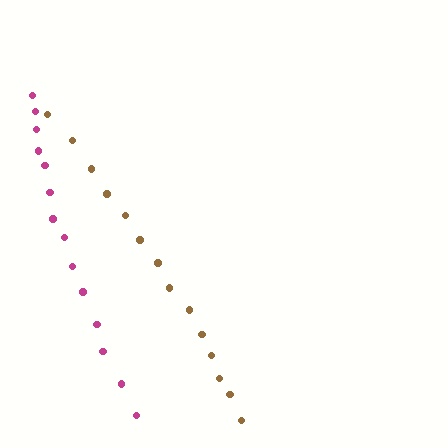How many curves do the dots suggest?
There are 2 distinct paths.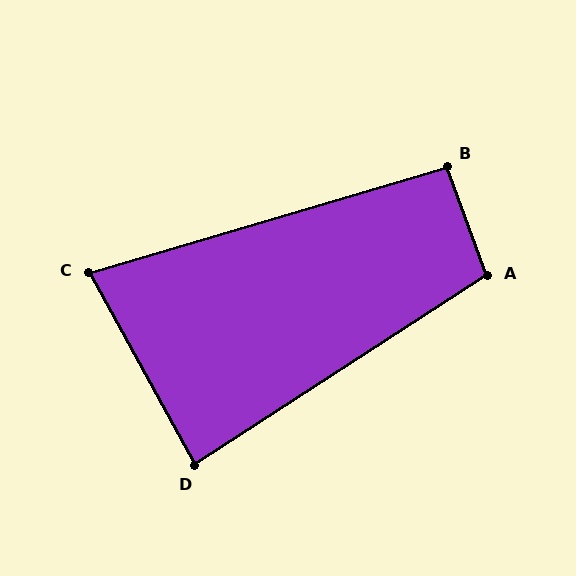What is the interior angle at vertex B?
Approximately 94 degrees (approximately right).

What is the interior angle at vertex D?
Approximately 86 degrees (approximately right).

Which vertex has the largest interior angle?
A, at approximately 103 degrees.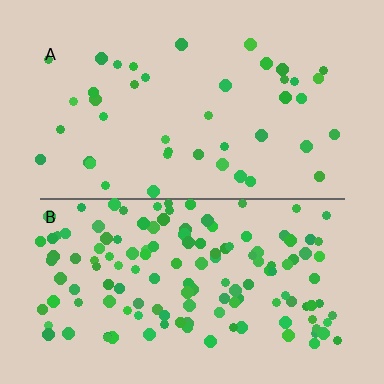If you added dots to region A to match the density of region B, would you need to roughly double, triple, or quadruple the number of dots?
Approximately triple.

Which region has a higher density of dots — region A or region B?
B (the bottom).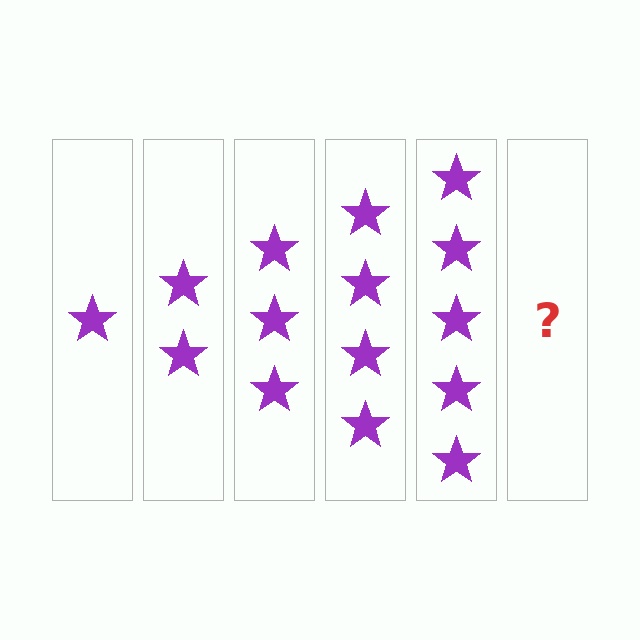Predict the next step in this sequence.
The next step is 6 stars.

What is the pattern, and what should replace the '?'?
The pattern is that each step adds one more star. The '?' should be 6 stars.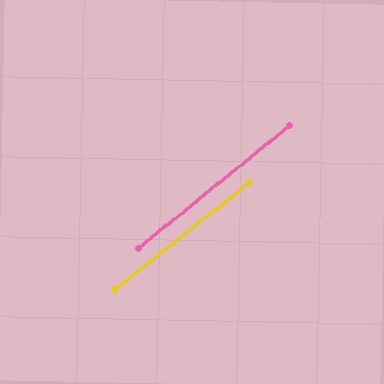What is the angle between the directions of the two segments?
Approximately 0 degrees.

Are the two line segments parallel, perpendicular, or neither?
Parallel — their directions differ by only 0.4°.